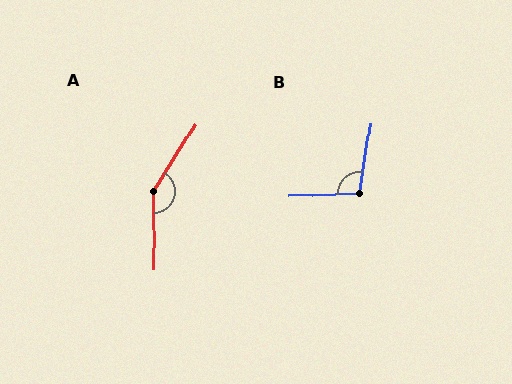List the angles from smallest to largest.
B (102°), A (147°).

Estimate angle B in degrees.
Approximately 102 degrees.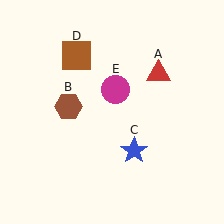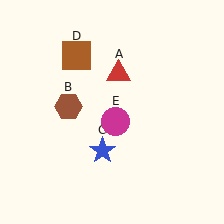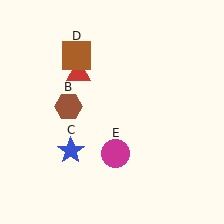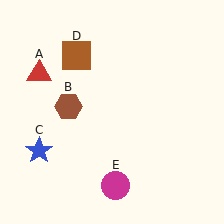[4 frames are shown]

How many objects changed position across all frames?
3 objects changed position: red triangle (object A), blue star (object C), magenta circle (object E).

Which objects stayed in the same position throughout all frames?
Brown hexagon (object B) and brown square (object D) remained stationary.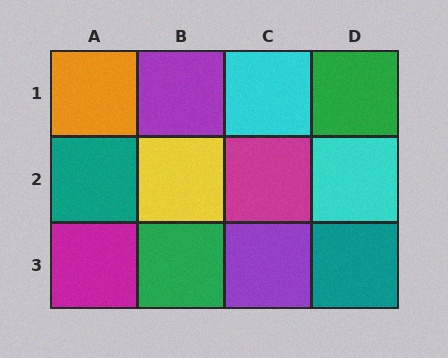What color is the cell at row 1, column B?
Purple.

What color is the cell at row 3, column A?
Magenta.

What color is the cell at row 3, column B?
Green.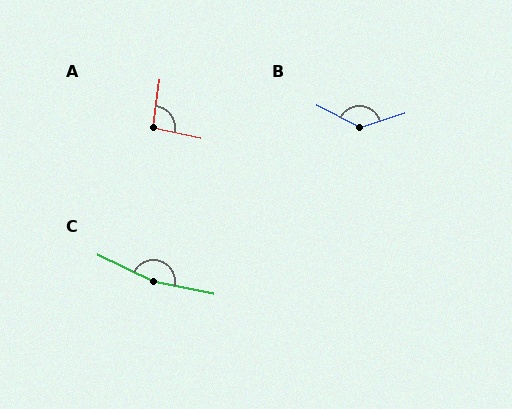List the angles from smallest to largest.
A (95°), B (136°), C (164°).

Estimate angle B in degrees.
Approximately 136 degrees.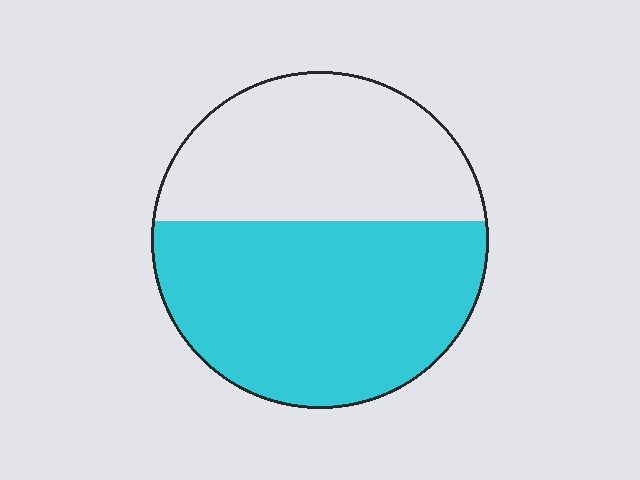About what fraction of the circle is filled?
About three fifths (3/5).